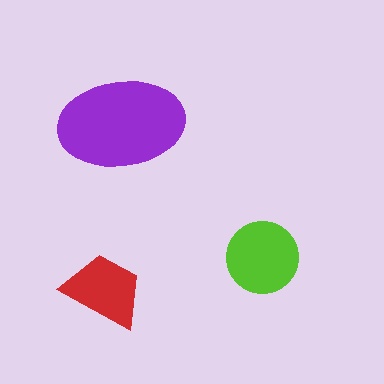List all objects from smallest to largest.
The red trapezoid, the lime circle, the purple ellipse.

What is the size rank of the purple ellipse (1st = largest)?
1st.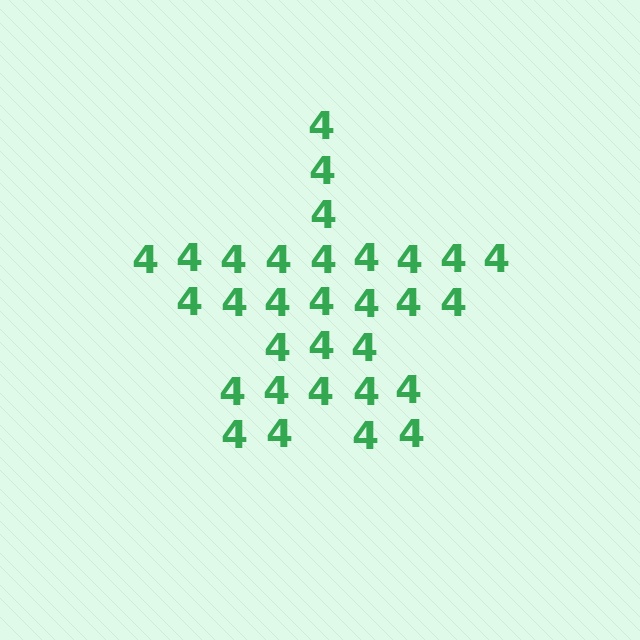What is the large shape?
The large shape is a star.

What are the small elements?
The small elements are digit 4's.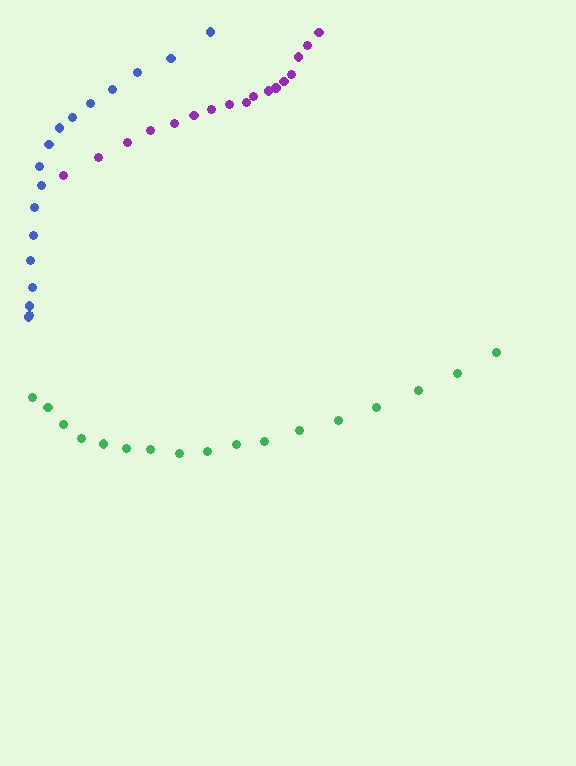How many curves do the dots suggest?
There are 3 distinct paths.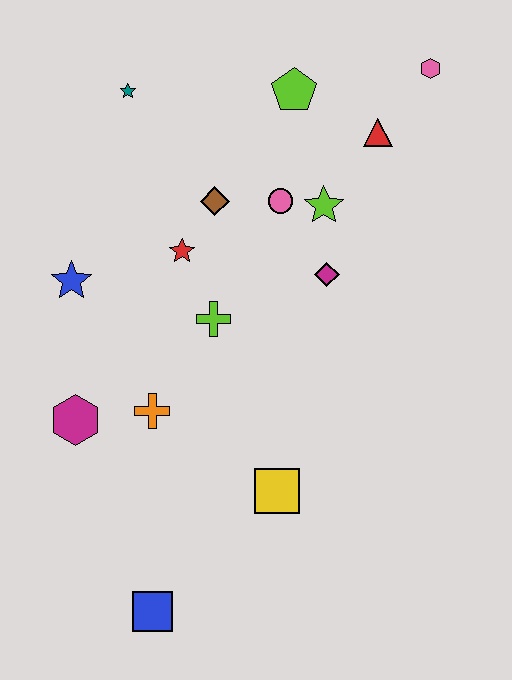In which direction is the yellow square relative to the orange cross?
The yellow square is to the right of the orange cross.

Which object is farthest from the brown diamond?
The blue square is farthest from the brown diamond.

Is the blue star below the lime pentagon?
Yes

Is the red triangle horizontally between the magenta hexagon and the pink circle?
No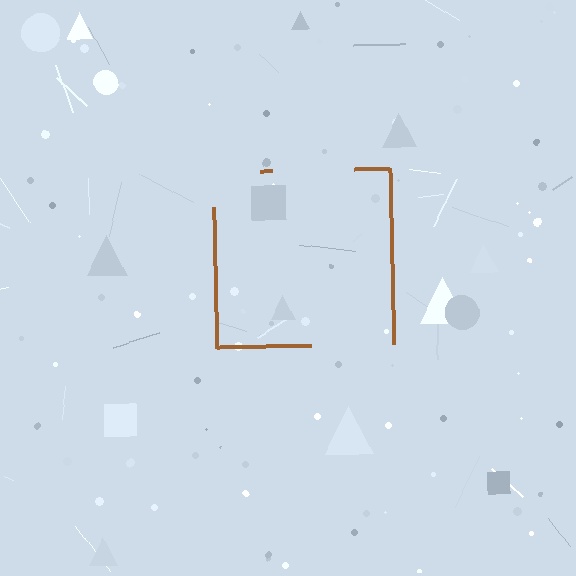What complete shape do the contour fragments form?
The contour fragments form a square.